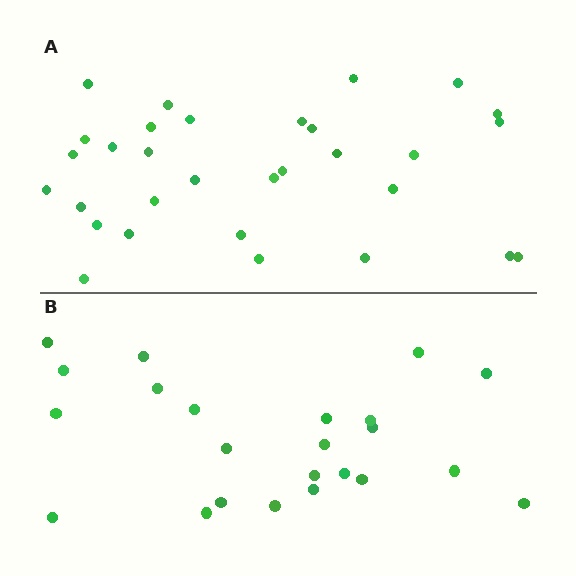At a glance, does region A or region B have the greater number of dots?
Region A (the top region) has more dots.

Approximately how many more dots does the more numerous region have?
Region A has roughly 8 or so more dots than region B.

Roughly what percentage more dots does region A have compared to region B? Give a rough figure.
About 35% more.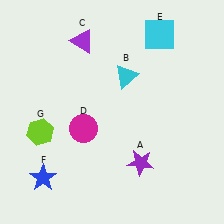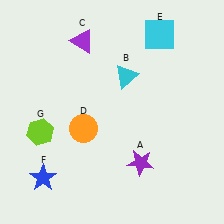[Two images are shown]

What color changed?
The circle (D) changed from magenta in Image 1 to orange in Image 2.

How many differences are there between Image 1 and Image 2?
There is 1 difference between the two images.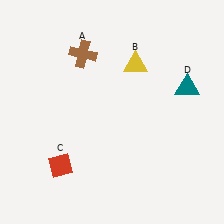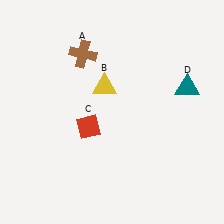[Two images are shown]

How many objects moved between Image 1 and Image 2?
2 objects moved between the two images.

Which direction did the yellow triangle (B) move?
The yellow triangle (B) moved left.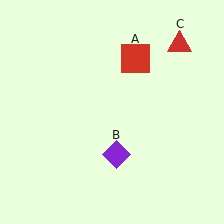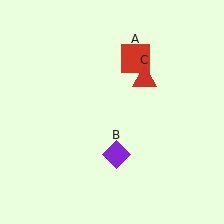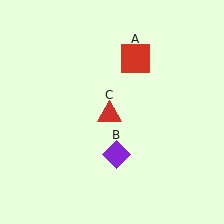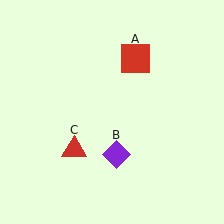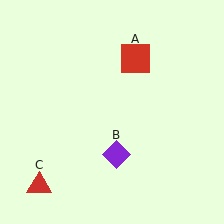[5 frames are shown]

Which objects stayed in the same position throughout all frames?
Red square (object A) and purple diamond (object B) remained stationary.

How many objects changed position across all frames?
1 object changed position: red triangle (object C).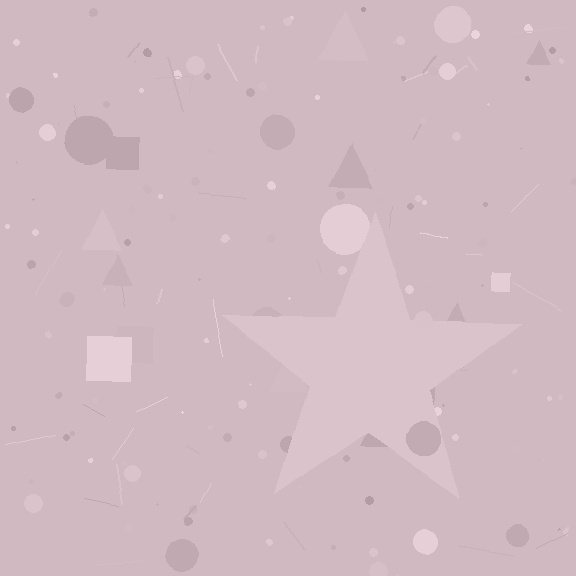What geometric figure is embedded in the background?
A star is embedded in the background.